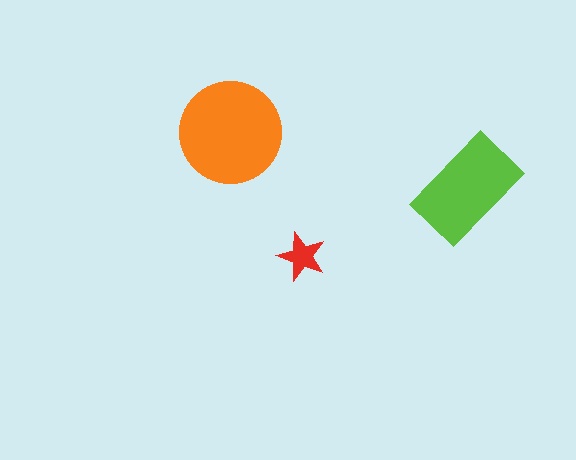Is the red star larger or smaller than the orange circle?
Smaller.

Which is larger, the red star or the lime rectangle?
The lime rectangle.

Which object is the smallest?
The red star.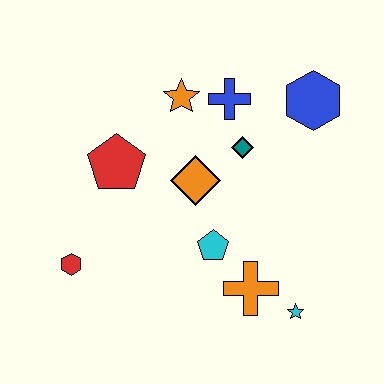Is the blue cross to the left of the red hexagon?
No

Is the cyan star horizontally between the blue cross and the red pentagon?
No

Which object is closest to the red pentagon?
The orange diamond is closest to the red pentagon.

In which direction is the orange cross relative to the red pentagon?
The orange cross is to the right of the red pentagon.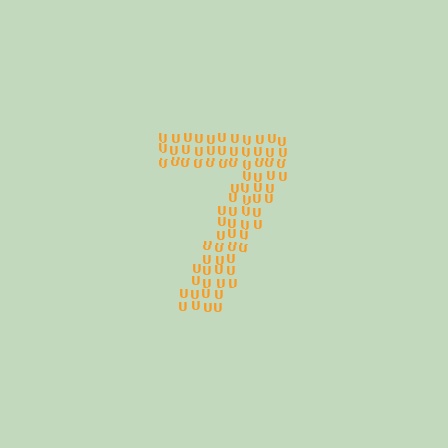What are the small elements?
The small elements are letter U's.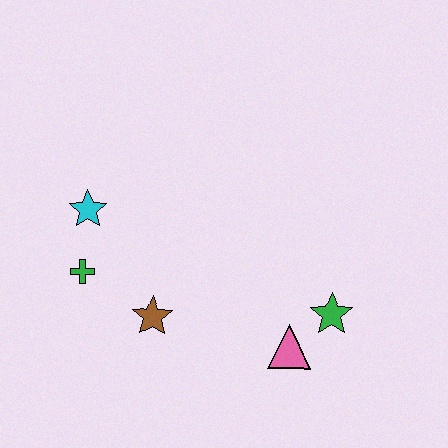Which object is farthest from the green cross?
The green star is farthest from the green cross.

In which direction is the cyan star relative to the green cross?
The cyan star is above the green cross.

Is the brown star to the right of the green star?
No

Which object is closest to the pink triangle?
The green star is closest to the pink triangle.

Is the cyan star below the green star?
No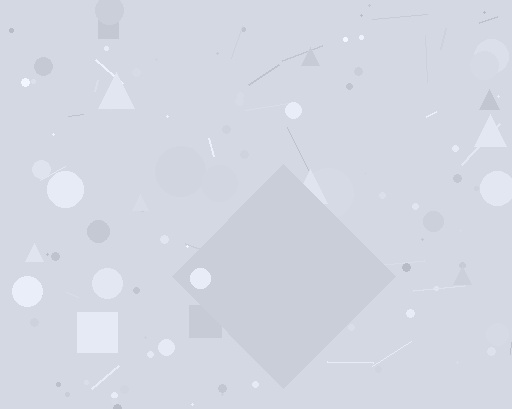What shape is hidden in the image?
A diamond is hidden in the image.